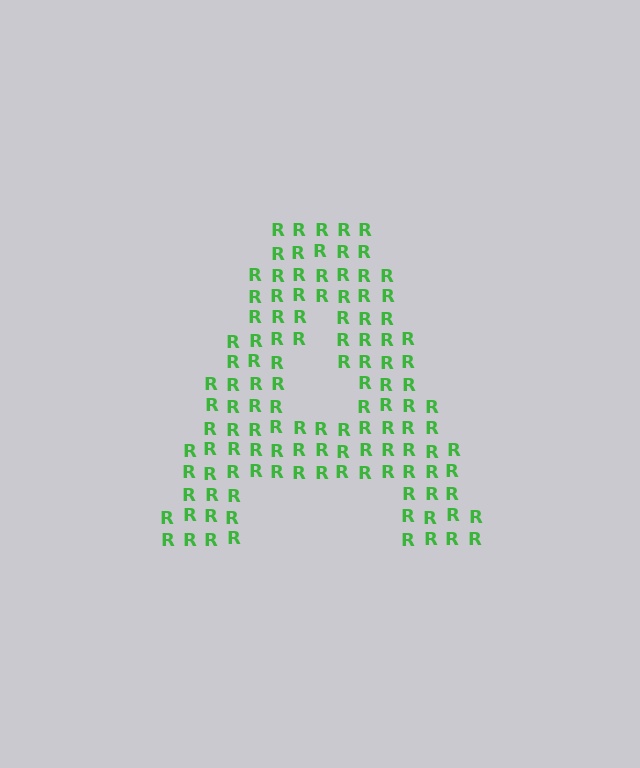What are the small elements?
The small elements are letter R's.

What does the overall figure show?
The overall figure shows the letter A.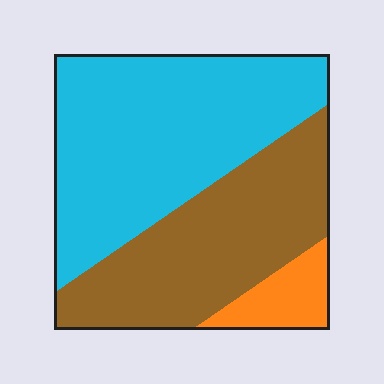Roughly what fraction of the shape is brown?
Brown takes up about two fifths (2/5) of the shape.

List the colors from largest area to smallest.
From largest to smallest: cyan, brown, orange.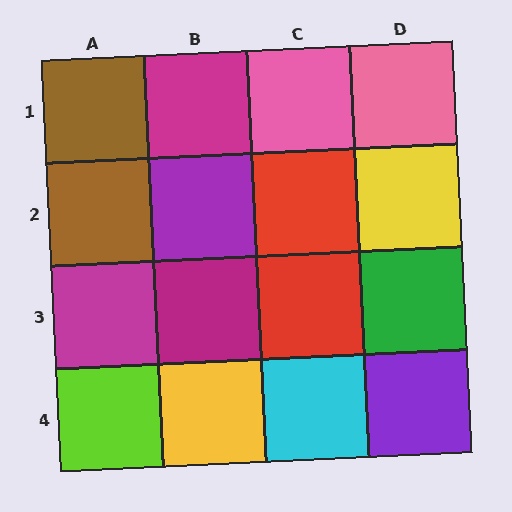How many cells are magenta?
3 cells are magenta.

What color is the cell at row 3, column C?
Red.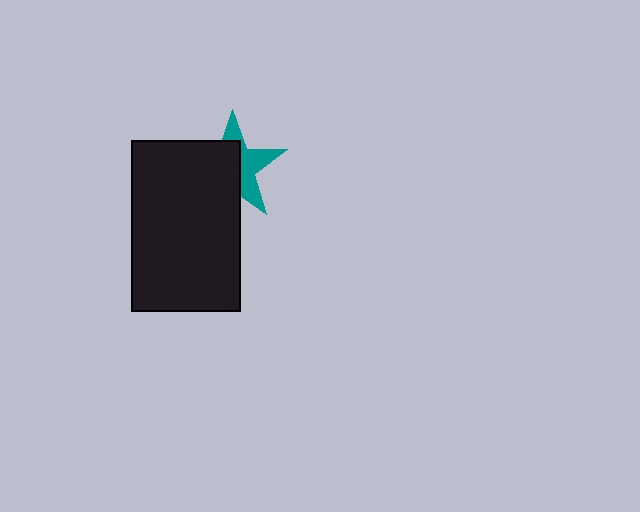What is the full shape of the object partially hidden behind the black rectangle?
The partially hidden object is a teal star.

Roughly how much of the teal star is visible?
A small part of it is visible (roughly 42%).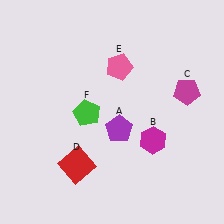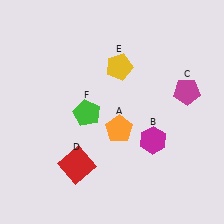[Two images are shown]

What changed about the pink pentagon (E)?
In Image 1, E is pink. In Image 2, it changed to yellow.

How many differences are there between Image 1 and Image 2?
There are 2 differences between the two images.